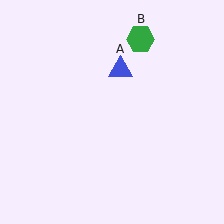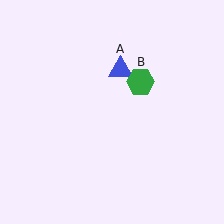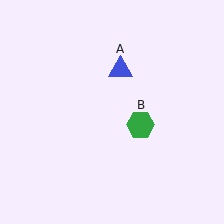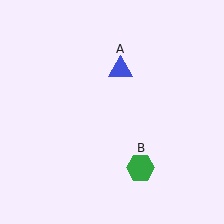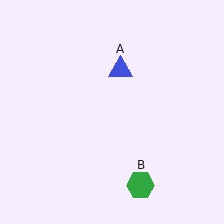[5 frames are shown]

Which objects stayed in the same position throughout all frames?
Blue triangle (object A) remained stationary.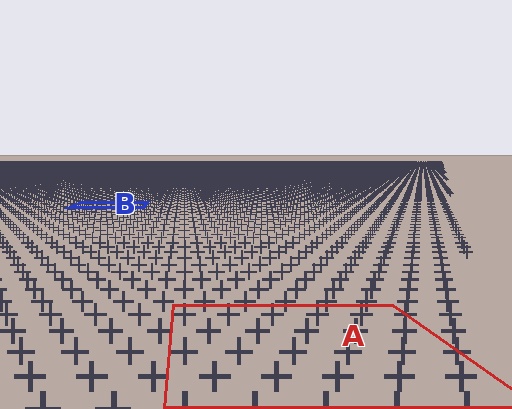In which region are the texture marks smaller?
The texture marks are smaller in region B, because it is farther away.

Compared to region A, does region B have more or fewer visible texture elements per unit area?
Region B has more texture elements per unit area — they are packed more densely because it is farther away.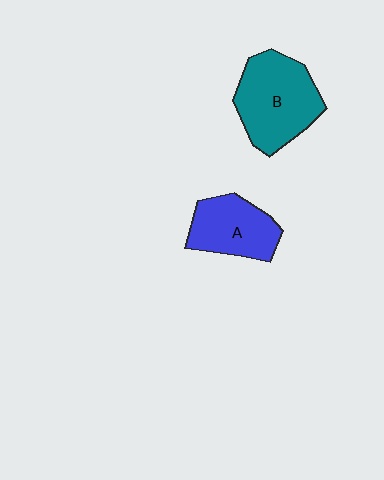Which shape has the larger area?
Shape B (teal).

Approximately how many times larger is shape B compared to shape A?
Approximately 1.4 times.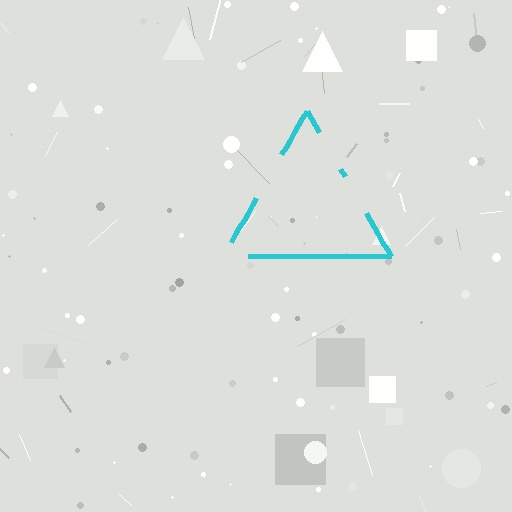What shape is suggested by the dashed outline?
The dashed outline suggests a triangle.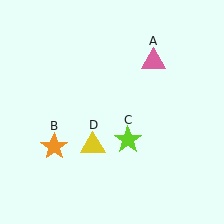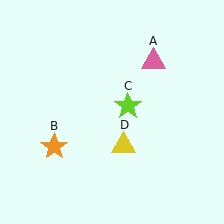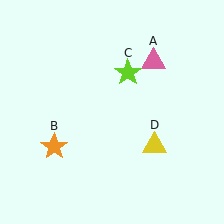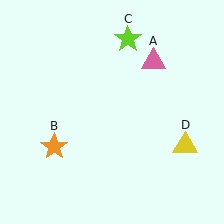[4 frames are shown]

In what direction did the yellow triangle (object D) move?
The yellow triangle (object D) moved right.